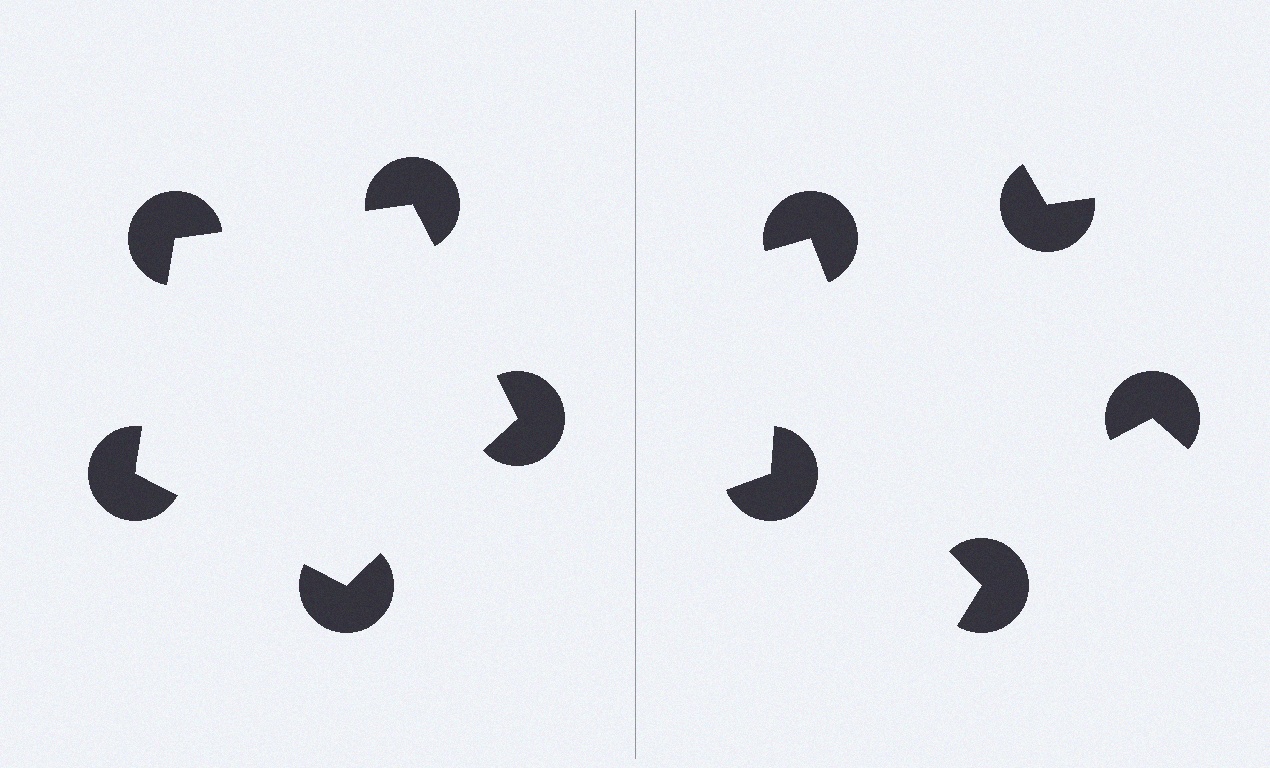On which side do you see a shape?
An illusory pentagon appears on the left side. On the right side the wedge cuts are rotated, so no coherent shape forms.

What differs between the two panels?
The pac-man discs are positioned identically on both sides; only the wedge orientations differ. On the left they align to a pentagon; on the right they are misaligned.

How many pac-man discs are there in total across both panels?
10 — 5 on each side.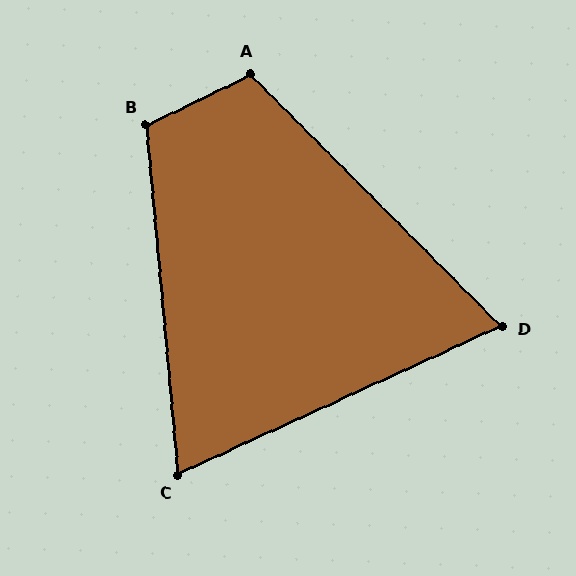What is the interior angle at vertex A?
Approximately 109 degrees (obtuse).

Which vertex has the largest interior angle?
B, at approximately 110 degrees.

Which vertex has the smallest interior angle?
D, at approximately 70 degrees.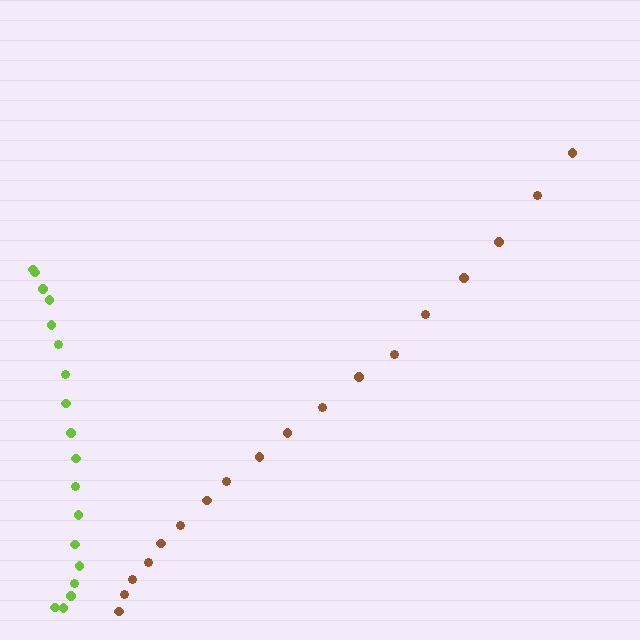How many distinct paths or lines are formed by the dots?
There are 2 distinct paths.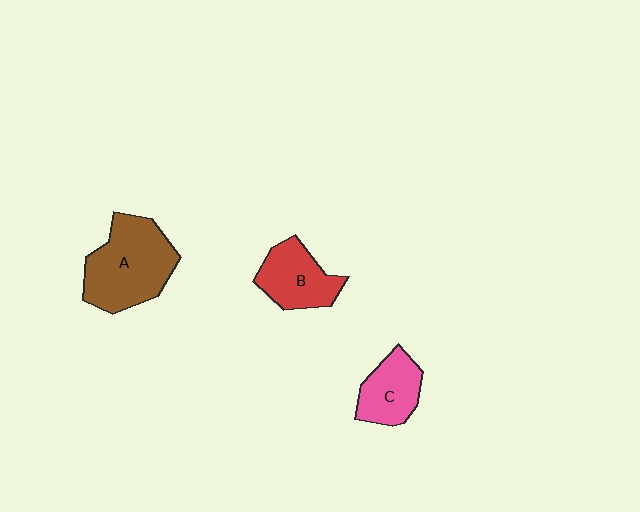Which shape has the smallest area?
Shape C (pink).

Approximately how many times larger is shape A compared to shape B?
Approximately 1.6 times.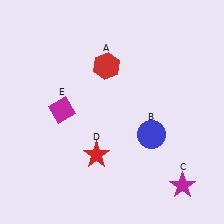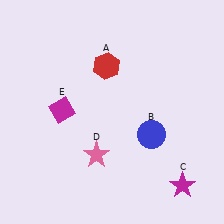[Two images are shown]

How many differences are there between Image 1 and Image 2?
There is 1 difference between the two images.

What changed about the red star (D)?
In Image 1, D is red. In Image 2, it changed to pink.